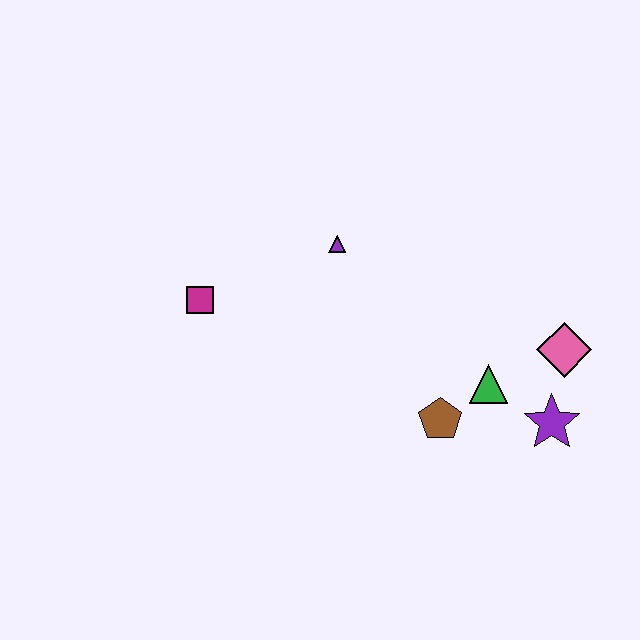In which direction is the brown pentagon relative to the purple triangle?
The brown pentagon is below the purple triangle.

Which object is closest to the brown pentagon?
The green triangle is closest to the brown pentagon.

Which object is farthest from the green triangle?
The magenta square is farthest from the green triangle.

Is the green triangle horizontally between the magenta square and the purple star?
Yes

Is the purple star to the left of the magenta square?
No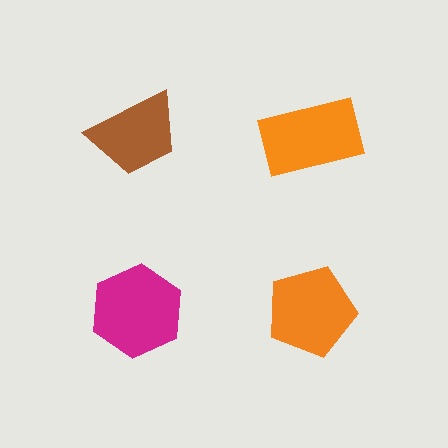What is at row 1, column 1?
A brown trapezoid.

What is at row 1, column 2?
An orange rectangle.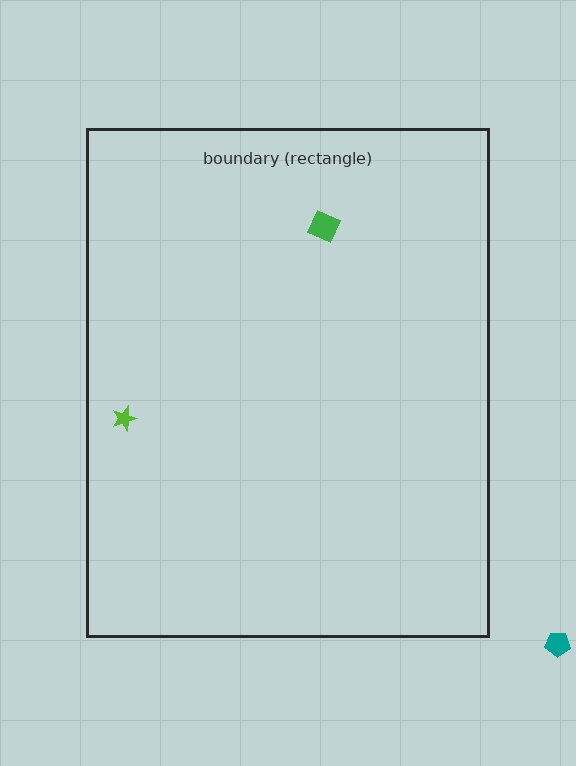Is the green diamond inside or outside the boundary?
Inside.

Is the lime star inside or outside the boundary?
Inside.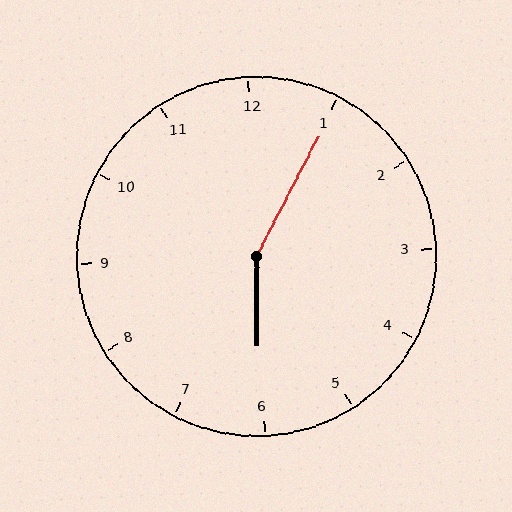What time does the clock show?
6:05.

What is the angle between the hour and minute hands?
Approximately 152 degrees.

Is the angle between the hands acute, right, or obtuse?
It is obtuse.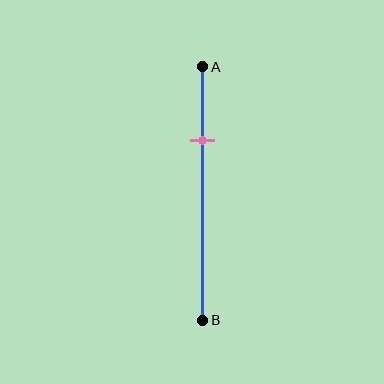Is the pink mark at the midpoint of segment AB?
No, the mark is at about 30% from A, not at the 50% midpoint.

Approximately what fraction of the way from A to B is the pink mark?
The pink mark is approximately 30% of the way from A to B.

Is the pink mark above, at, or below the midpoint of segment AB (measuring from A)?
The pink mark is above the midpoint of segment AB.